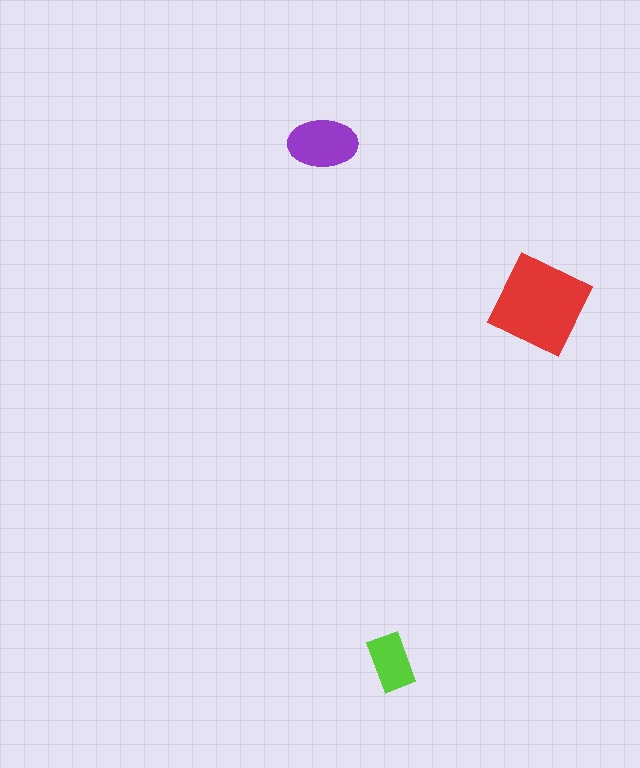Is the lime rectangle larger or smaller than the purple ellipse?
Smaller.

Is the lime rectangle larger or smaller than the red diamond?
Smaller.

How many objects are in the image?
There are 3 objects in the image.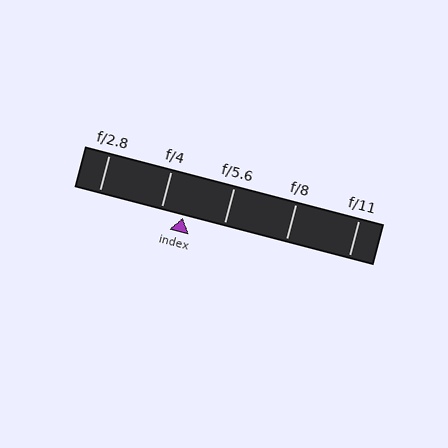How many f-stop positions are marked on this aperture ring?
There are 5 f-stop positions marked.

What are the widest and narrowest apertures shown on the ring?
The widest aperture shown is f/2.8 and the narrowest is f/11.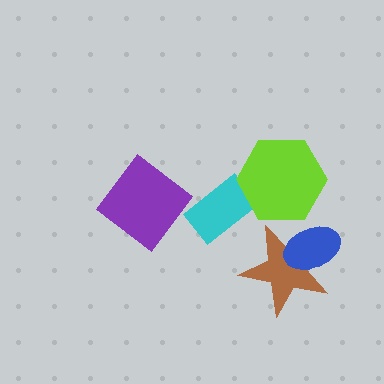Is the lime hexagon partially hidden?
No, no other shape covers it.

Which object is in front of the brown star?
The blue ellipse is in front of the brown star.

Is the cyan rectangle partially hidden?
Yes, it is partially covered by another shape.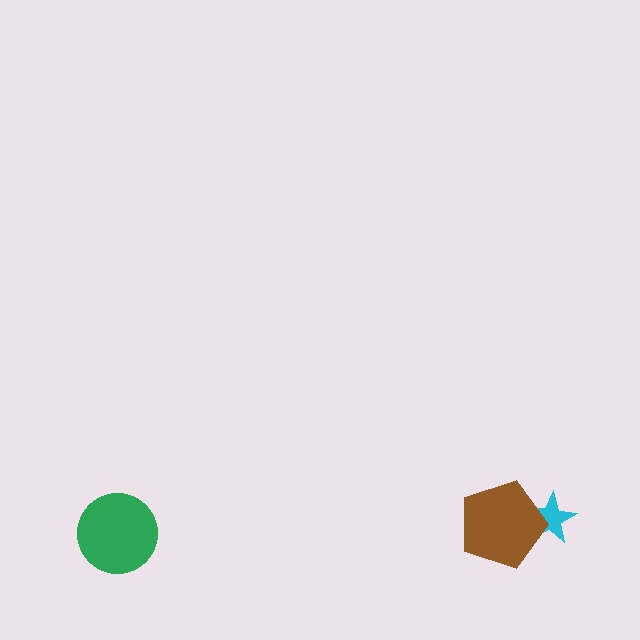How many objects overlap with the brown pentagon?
1 object overlaps with the brown pentagon.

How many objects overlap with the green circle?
0 objects overlap with the green circle.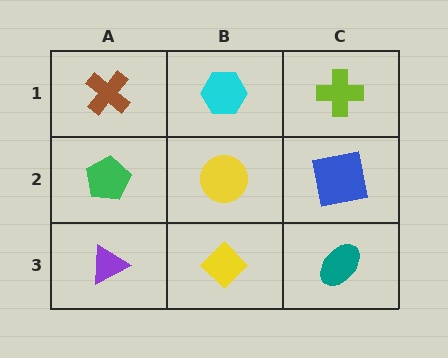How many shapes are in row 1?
3 shapes.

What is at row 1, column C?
A lime cross.